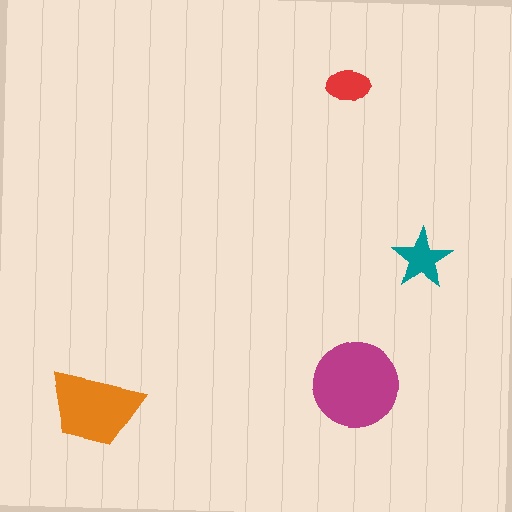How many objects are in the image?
There are 4 objects in the image.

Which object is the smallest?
The red ellipse.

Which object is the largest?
The magenta circle.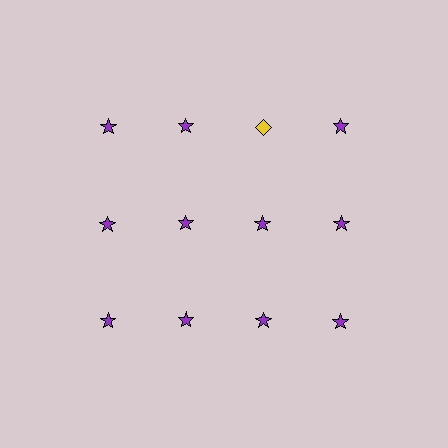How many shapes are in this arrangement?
There are 12 shapes arranged in a grid pattern.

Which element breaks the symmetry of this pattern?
The yellow diamond in the top row, center column breaks the symmetry. All other shapes are purple stars.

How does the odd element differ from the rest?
It differs in both color (yellow instead of purple) and shape (diamond instead of star).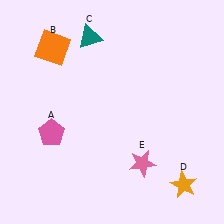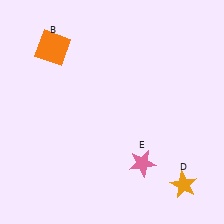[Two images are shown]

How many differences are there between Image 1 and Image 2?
There are 2 differences between the two images.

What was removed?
The pink pentagon (A), the teal triangle (C) were removed in Image 2.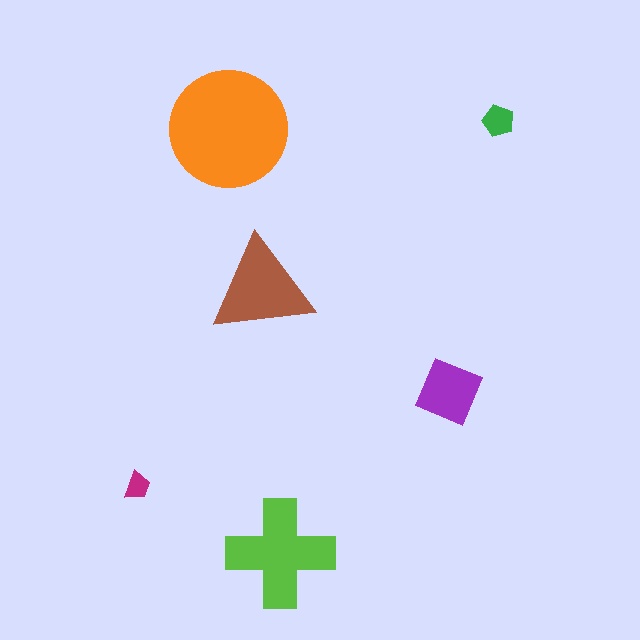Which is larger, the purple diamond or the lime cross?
The lime cross.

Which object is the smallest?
The magenta trapezoid.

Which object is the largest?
The orange circle.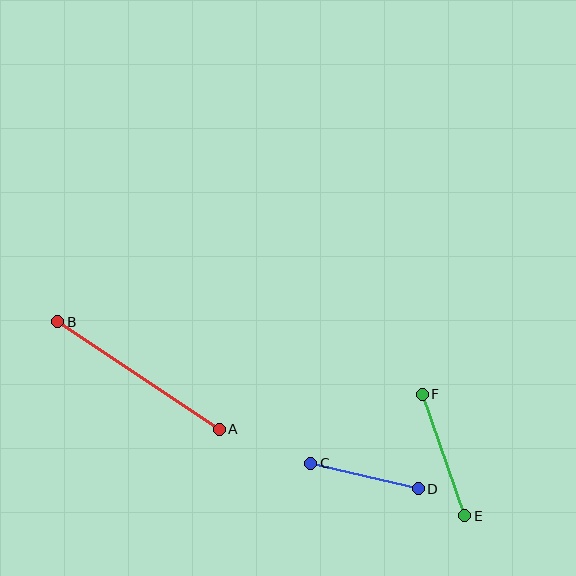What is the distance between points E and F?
The distance is approximately 129 pixels.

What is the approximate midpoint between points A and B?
The midpoint is at approximately (138, 375) pixels.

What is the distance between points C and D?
The distance is approximately 110 pixels.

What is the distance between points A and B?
The distance is approximately 194 pixels.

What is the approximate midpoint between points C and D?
The midpoint is at approximately (365, 476) pixels.